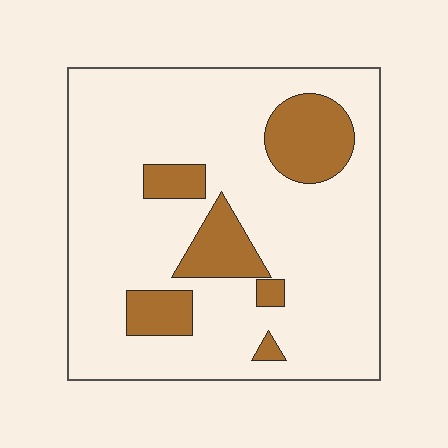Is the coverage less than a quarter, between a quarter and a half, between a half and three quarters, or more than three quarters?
Less than a quarter.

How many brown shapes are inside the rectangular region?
6.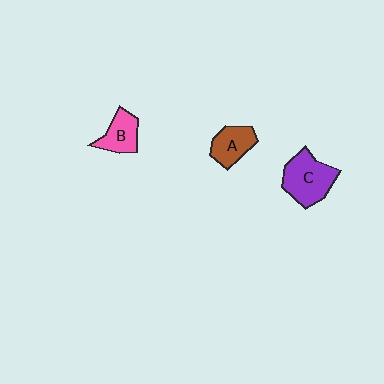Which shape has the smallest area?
Shape B (pink).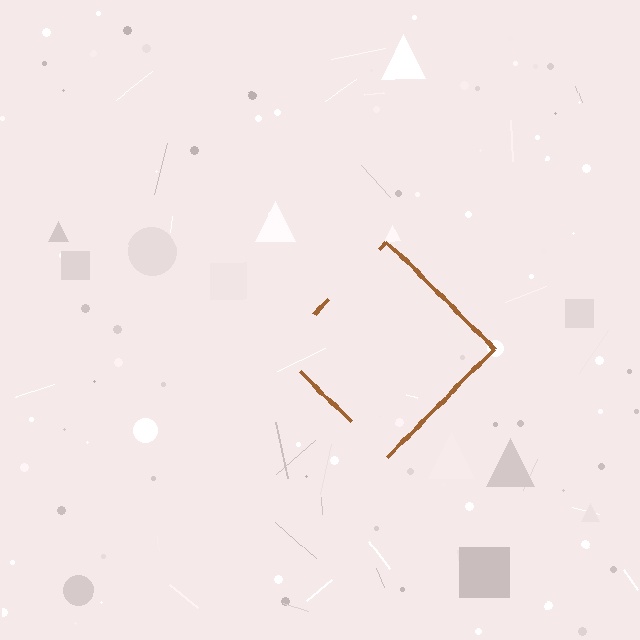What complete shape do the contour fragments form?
The contour fragments form a diamond.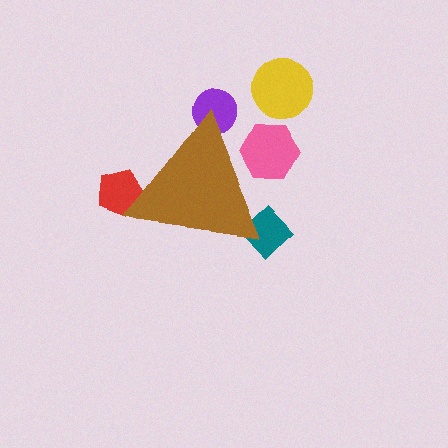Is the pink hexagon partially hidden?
Yes, the pink hexagon is partially hidden behind the brown triangle.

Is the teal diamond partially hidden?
Yes, the teal diamond is partially hidden behind the brown triangle.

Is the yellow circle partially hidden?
No, the yellow circle is fully visible.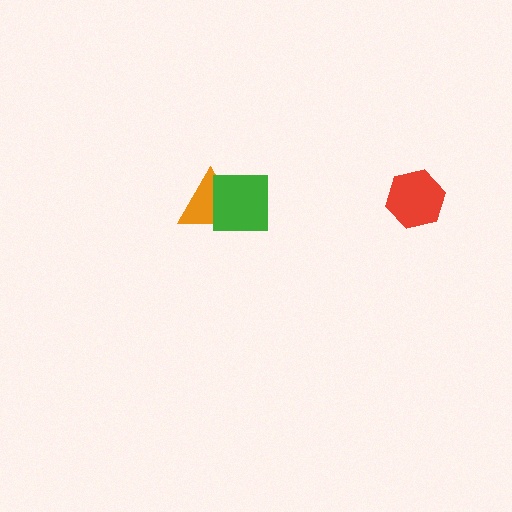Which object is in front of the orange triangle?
The green square is in front of the orange triangle.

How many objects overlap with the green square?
1 object overlaps with the green square.